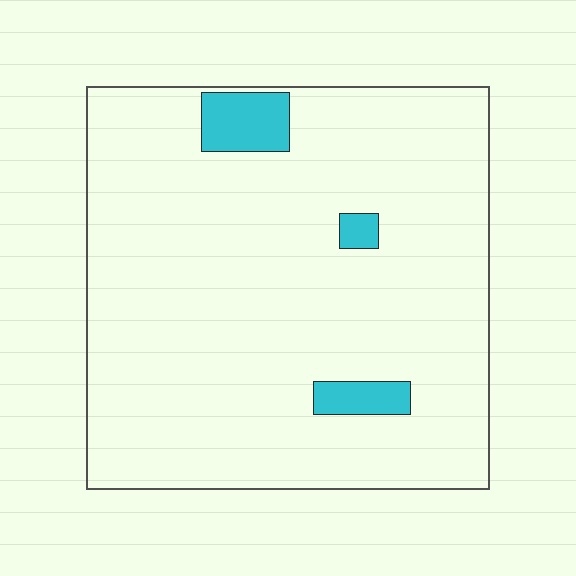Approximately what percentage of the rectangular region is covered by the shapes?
Approximately 5%.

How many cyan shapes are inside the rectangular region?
3.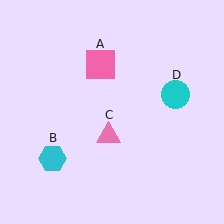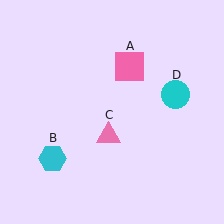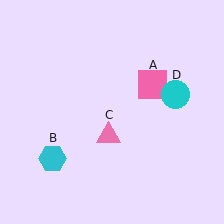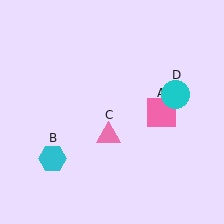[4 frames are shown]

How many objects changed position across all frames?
1 object changed position: pink square (object A).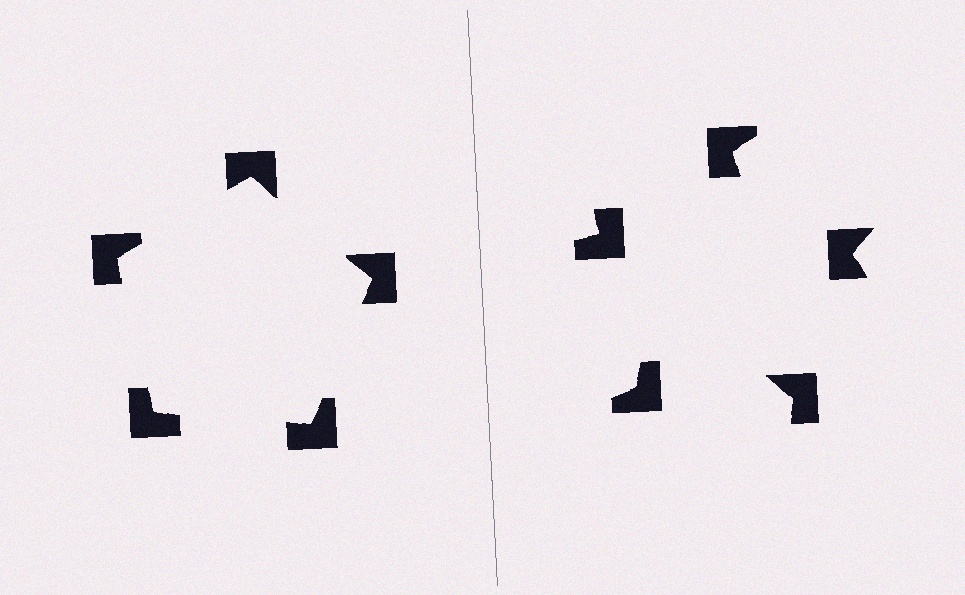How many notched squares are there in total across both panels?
10 — 5 on each side.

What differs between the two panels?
The notched squares are positioned identically on both sides; only the wedge orientations differ. On the left they align to a pentagon; on the right they are misaligned.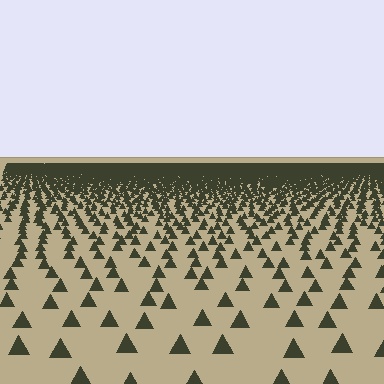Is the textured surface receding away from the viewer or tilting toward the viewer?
The surface is receding away from the viewer. Texture elements get smaller and denser toward the top.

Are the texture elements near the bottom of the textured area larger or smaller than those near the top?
Larger. Near the bottom, elements are closer to the viewer and appear at a bigger on-screen size.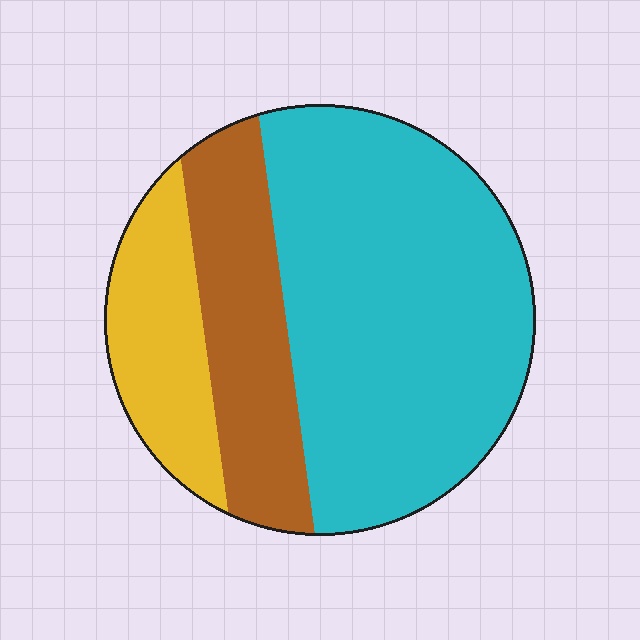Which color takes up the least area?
Yellow, at roughly 15%.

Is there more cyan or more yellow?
Cyan.